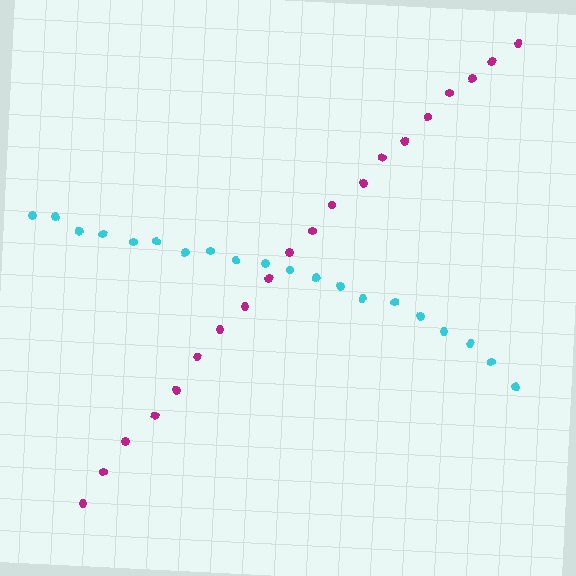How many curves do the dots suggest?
There are 2 distinct paths.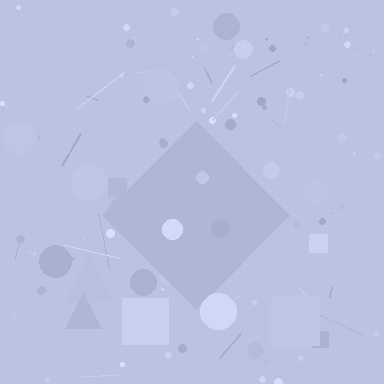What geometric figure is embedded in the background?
A diamond is embedded in the background.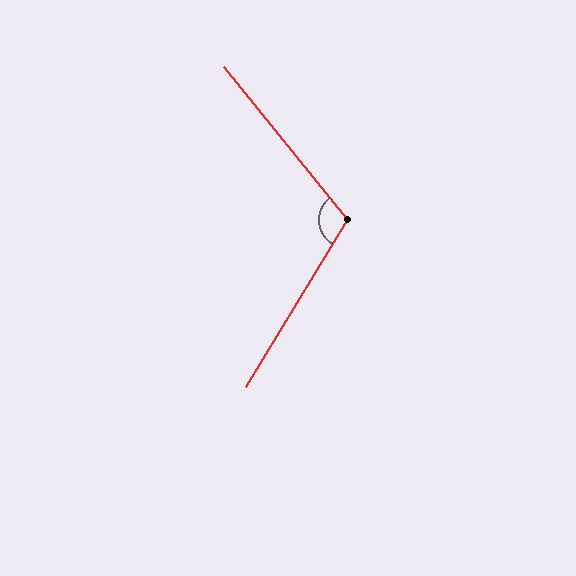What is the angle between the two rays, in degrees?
Approximately 110 degrees.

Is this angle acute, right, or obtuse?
It is obtuse.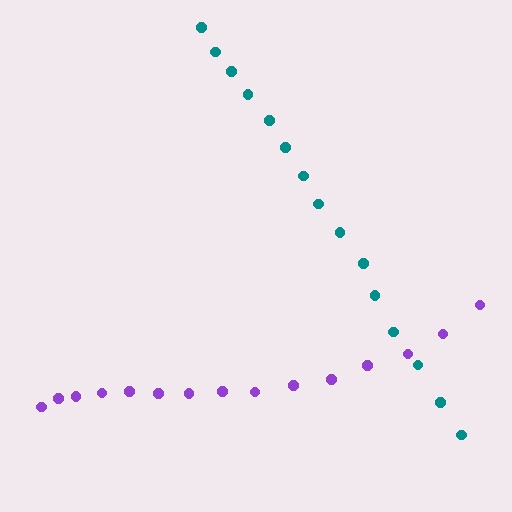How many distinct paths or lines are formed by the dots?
There are 2 distinct paths.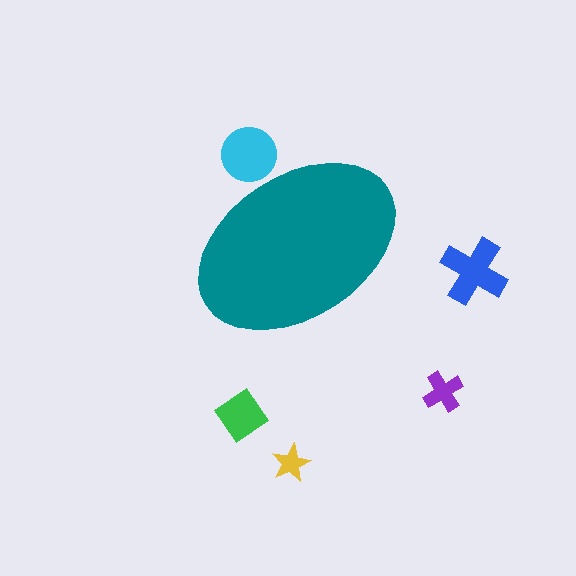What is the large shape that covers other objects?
A teal ellipse.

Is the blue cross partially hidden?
No, the blue cross is fully visible.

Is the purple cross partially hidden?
No, the purple cross is fully visible.